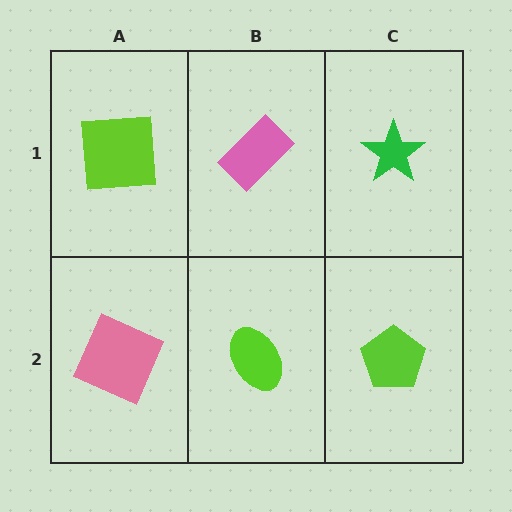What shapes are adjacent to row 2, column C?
A green star (row 1, column C), a lime ellipse (row 2, column B).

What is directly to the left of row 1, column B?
A lime square.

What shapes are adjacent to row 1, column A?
A pink square (row 2, column A), a pink rectangle (row 1, column B).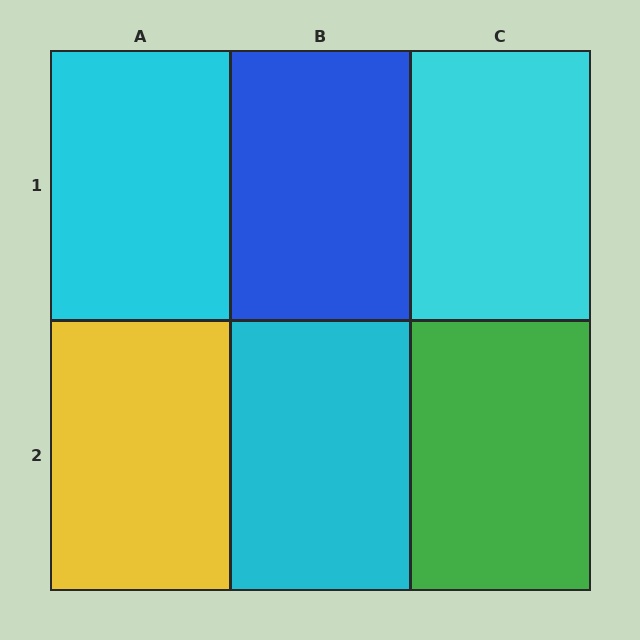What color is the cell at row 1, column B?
Blue.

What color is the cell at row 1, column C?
Cyan.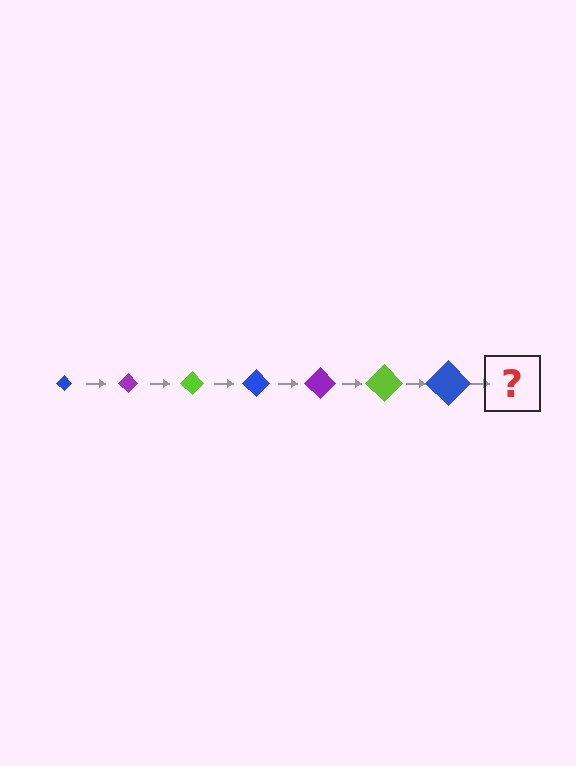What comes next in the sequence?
The next element should be a purple diamond, larger than the previous one.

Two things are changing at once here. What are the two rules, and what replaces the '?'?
The two rules are that the diamond grows larger each step and the color cycles through blue, purple, and lime. The '?' should be a purple diamond, larger than the previous one.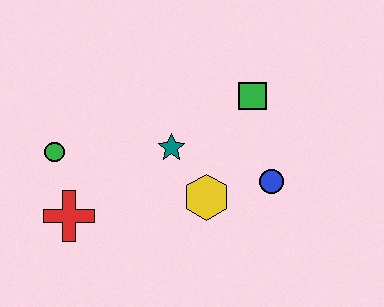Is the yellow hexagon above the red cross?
Yes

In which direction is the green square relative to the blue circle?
The green square is above the blue circle.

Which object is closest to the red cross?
The green circle is closest to the red cross.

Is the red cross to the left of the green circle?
No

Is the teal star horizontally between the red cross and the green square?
Yes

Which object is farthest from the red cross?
The green square is farthest from the red cross.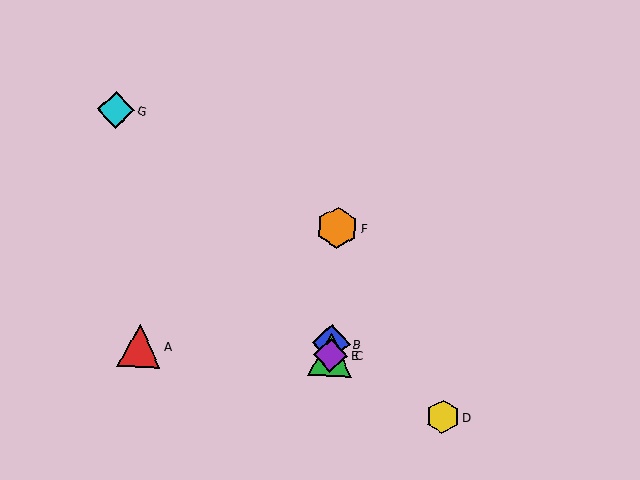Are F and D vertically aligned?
No, F is at x≈337 and D is at x≈443.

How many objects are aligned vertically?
4 objects (B, C, E, F) are aligned vertically.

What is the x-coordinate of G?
Object G is at x≈116.